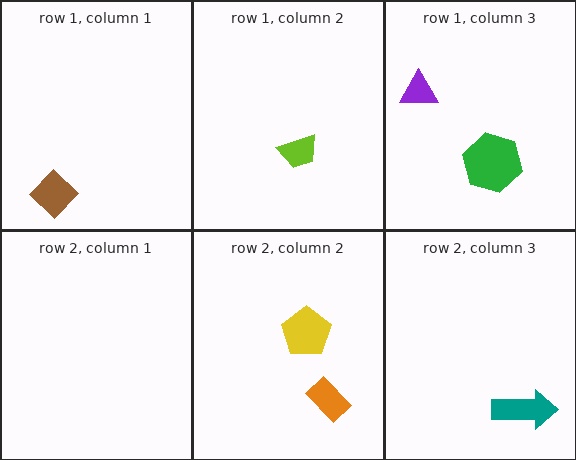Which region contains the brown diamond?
The row 1, column 1 region.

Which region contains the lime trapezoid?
The row 1, column 2 region.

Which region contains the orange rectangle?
The row 2, column 2 region.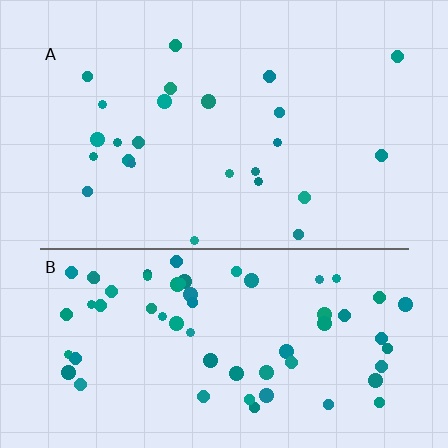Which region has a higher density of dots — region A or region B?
B (the bottom).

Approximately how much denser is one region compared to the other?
Approximately 2.6× — region B over region A.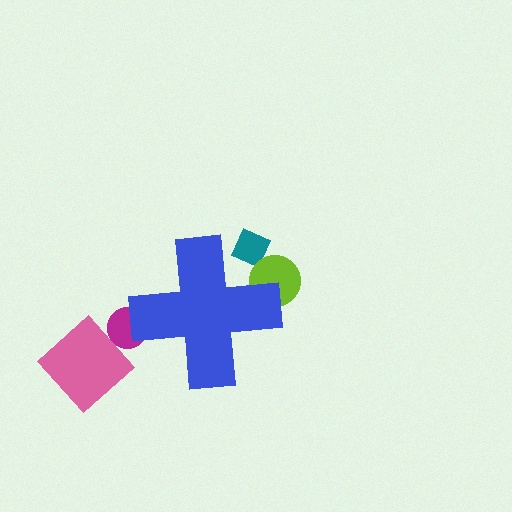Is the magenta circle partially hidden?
Yes, the magenta circle is partially hidden behind the blue cross.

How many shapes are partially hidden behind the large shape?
3 shapes are partially hidden.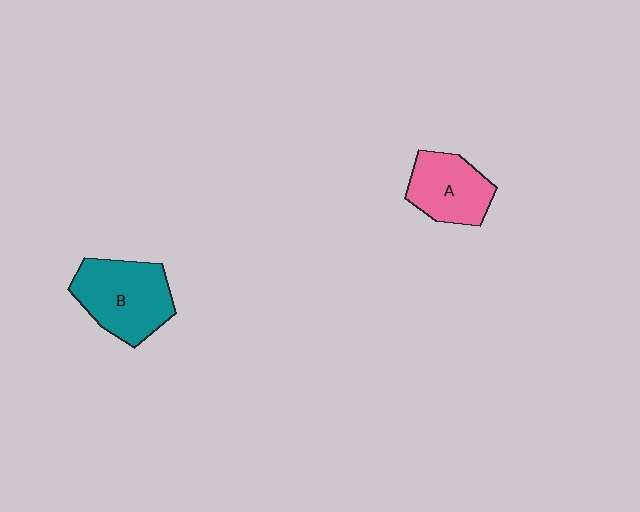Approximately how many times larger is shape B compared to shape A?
Approximately 1.3 times.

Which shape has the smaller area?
Shape A (pink).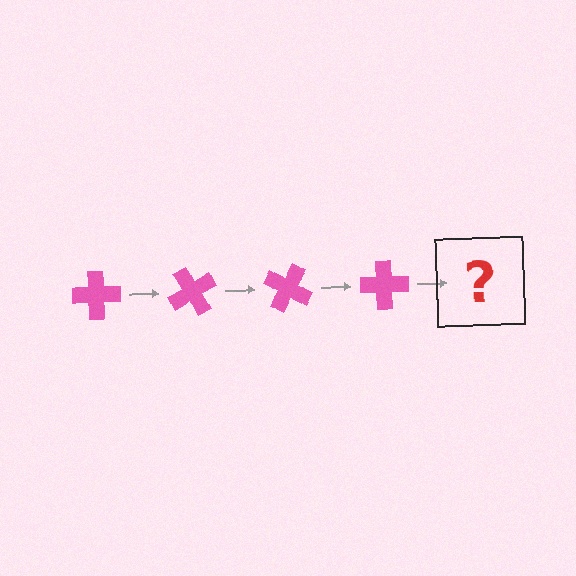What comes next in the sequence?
The next element should be a pink cross rotated 240 degrees.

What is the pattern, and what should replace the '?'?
The pattern is that the cross rotates 60 degrees each step. The '?' should be a pink cross rotated 240 degrees.